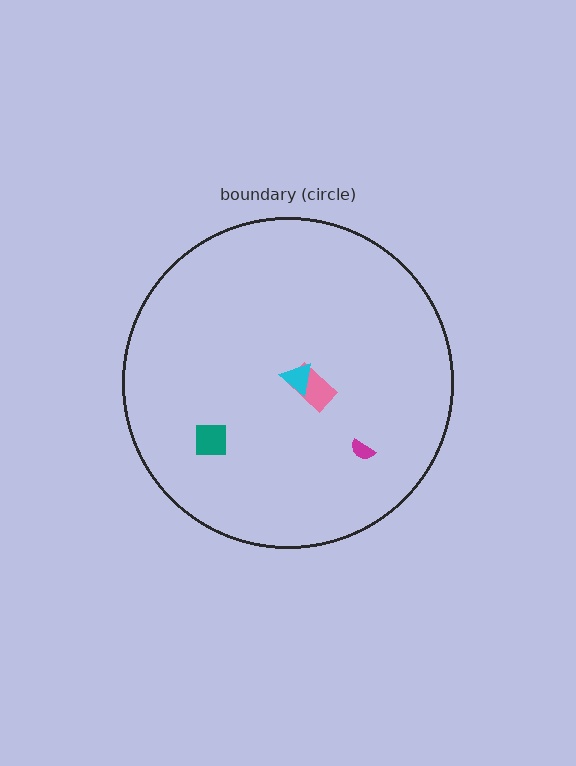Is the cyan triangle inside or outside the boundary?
Inside.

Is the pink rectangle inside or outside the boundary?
Inside.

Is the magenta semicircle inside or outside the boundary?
Inside.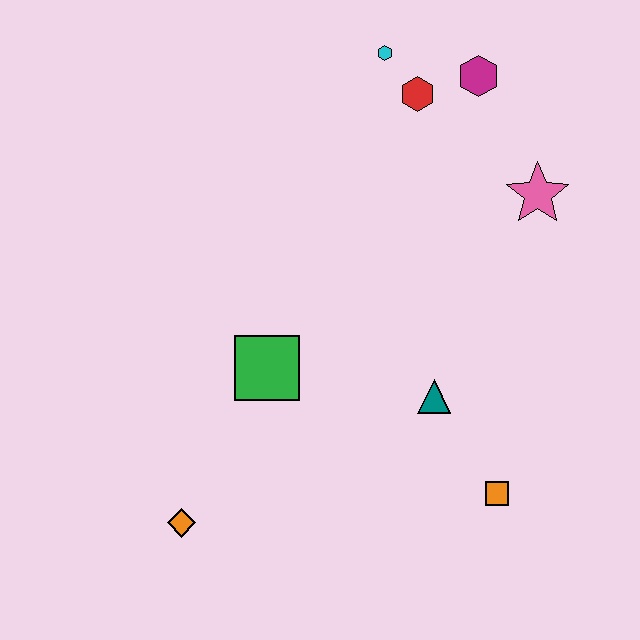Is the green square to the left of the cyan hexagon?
Yes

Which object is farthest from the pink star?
The orange diamond is farthest from the pink star.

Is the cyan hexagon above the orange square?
Yes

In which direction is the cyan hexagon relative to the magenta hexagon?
The cyan hexagon is to the left of the magenta hexagon.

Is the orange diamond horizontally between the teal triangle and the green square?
No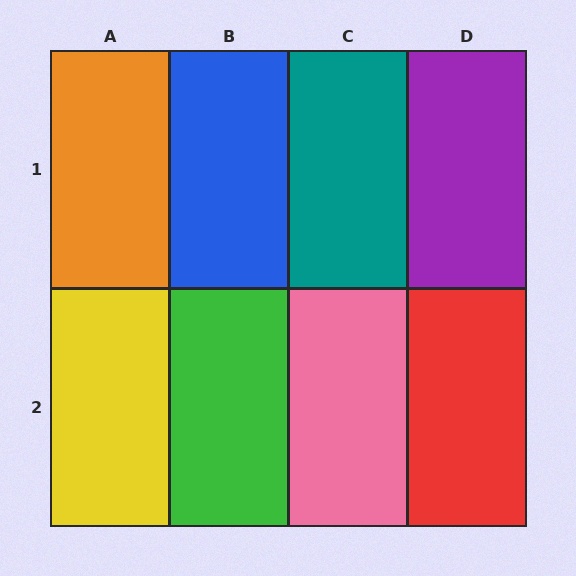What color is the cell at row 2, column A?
Yellow.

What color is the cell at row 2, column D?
Red.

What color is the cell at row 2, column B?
Green.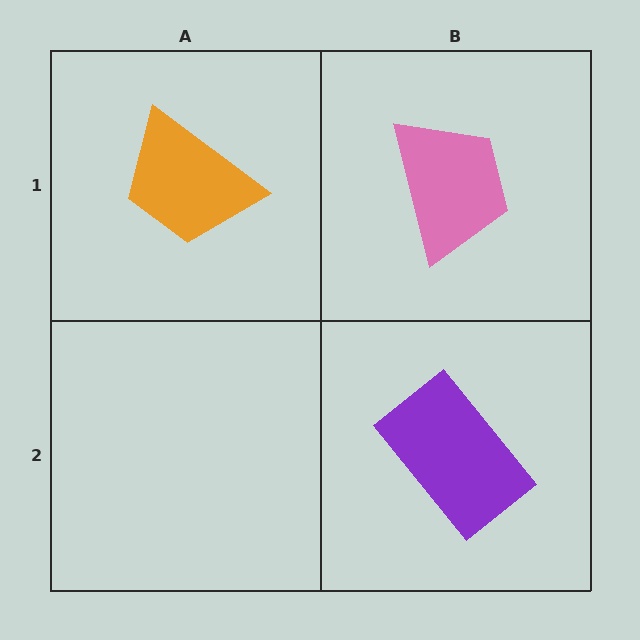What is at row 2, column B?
A purple rectangle.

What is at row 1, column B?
A pink trapezoid.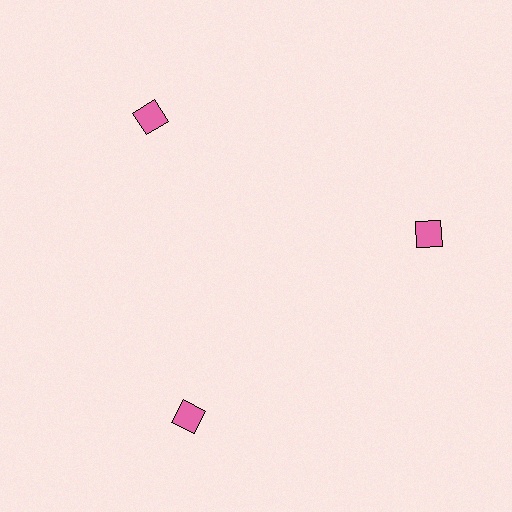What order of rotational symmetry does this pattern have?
This pattern has 3-fold rotational symmetry.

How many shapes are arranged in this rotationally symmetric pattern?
There are 3 shapes, arranged in 3 groups of 1.